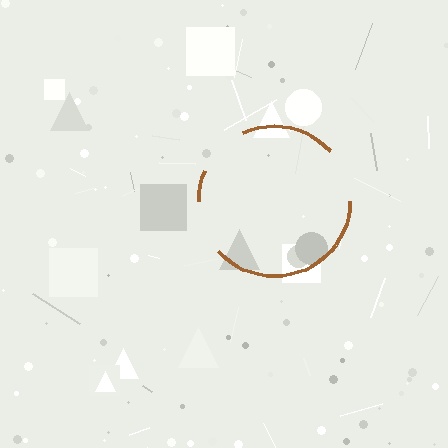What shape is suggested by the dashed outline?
The dashed outline suggests a circle.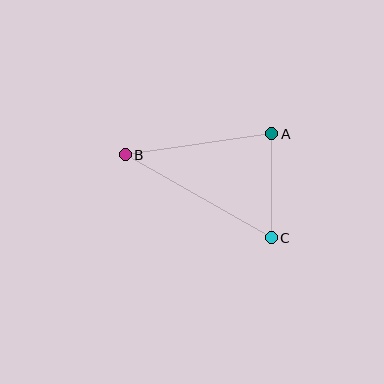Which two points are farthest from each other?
Points B and C are farthest from each other.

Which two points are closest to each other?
Points A and C are closest to each other.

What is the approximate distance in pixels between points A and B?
The distance between A and B is approximately 148 pixels.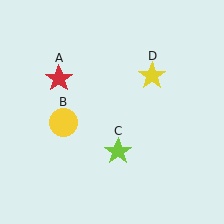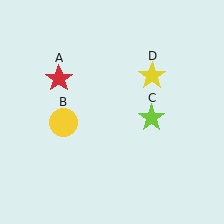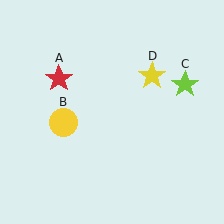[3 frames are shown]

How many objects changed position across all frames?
1 object changed position: lime star (object C).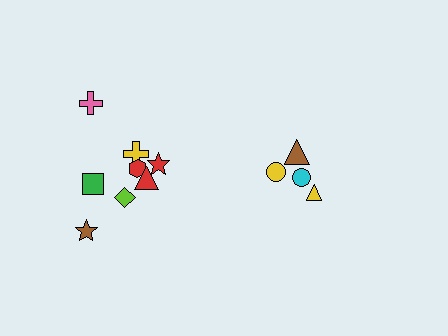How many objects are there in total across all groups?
There are 12 objects.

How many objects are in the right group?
There are 4 objects.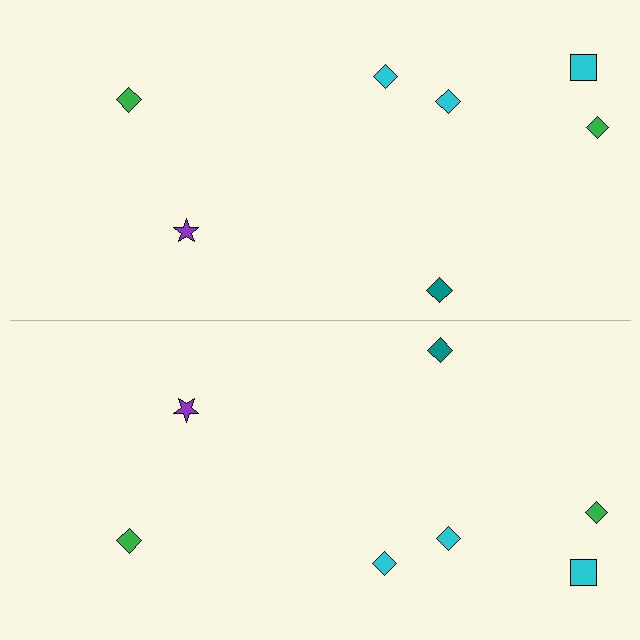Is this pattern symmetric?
Yes, this pattern has bilateral (reflection) symmetry.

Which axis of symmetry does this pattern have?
The pattern has a horizontal axis of symmetry running through the center of the image.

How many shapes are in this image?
There are 14 shapes in this image.